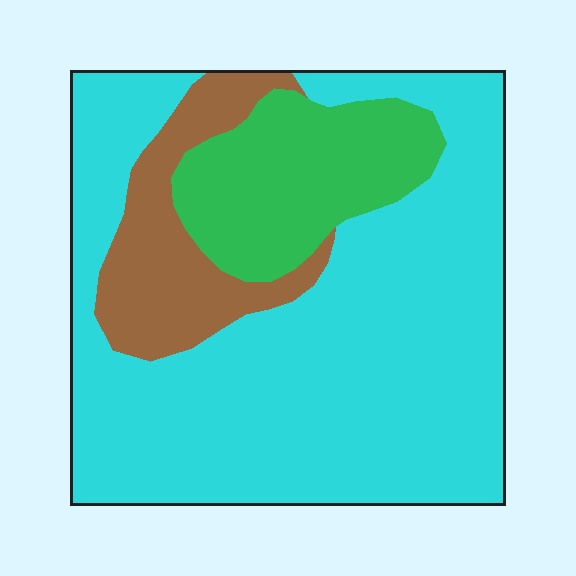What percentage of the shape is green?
Green takes up between a sixth and a third of the shape.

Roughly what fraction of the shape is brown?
Brown takes up about one eighth (1/8) of the shape.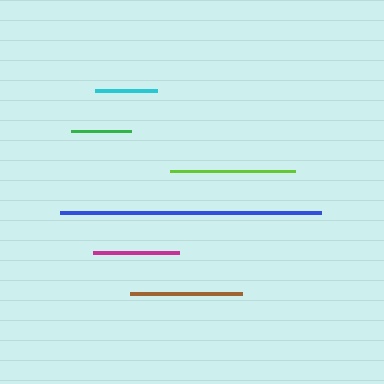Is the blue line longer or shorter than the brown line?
The blue line is longer than the brown line.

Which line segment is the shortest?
The green line is the shortest at approximately 61 pixels.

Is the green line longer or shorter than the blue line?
The blue line is longer than the green line.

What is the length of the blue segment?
The blue segment is approximately 261 pixels long.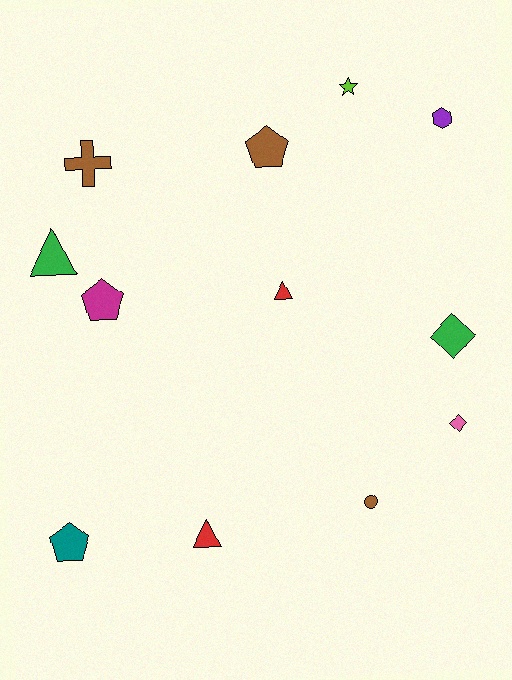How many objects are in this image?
There are 12 objects.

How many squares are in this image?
There are no squares.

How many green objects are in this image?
There are 2 green objects.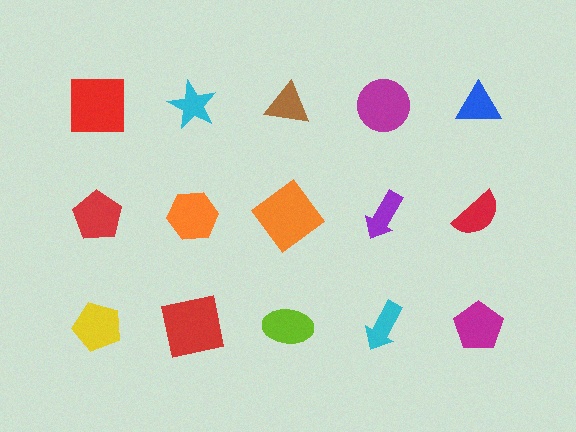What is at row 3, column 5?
A magenta pentagon.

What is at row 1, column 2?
A cyan star.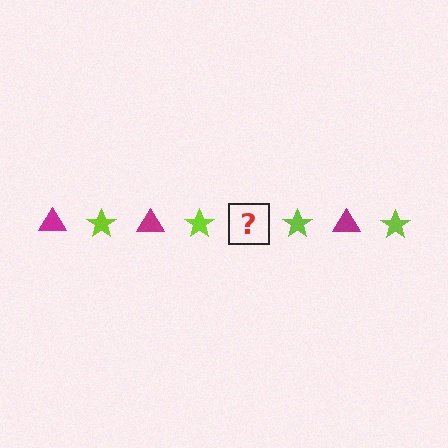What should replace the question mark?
The question mark should be replaced with a magenta triangle.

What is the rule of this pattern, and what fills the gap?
The rule is that the pattern alternates between magenta triangle and lime star. The gap should be filled with a magenta triangle.